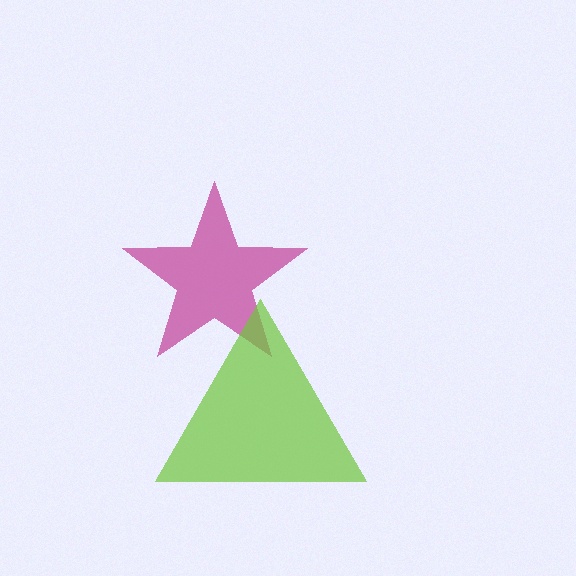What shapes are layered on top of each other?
The layered shapes are: a magenta star, a lime triangle.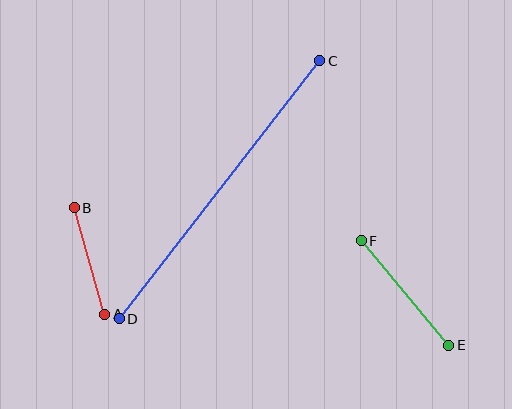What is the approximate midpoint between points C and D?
The midpoint is at approximately (220, 190) pixels.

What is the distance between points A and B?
The distance is approximately 111 pixels.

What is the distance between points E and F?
The distance is approximately 136 pixels.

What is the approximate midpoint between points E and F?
The midpoint is at approximately (405, 293) pixels.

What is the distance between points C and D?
The distance is approximately 327 pixels.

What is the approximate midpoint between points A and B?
The midpoint is at approximately (90, 261) pixels.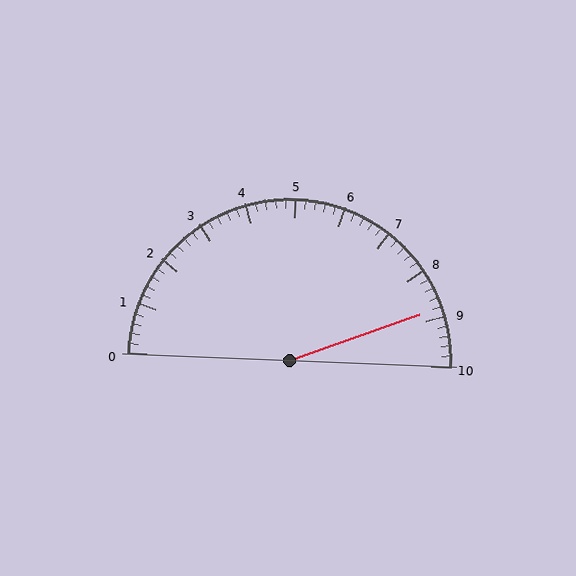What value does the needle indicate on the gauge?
The needle indicates approximately 8.8.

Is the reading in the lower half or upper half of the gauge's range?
The reading is in the upper half of the range (0 to 10).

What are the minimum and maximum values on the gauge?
The gauge ranges from 0 to 10.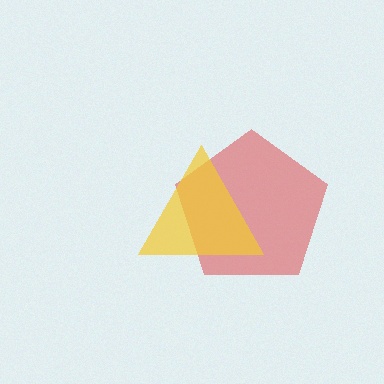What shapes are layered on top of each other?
The layered shapes are: a red pentagon, a yellow triangle.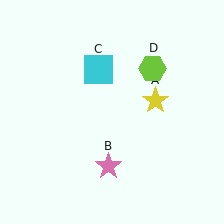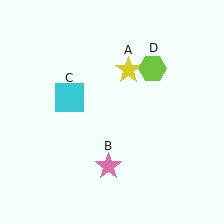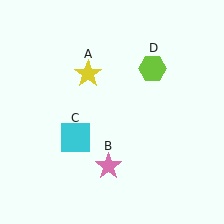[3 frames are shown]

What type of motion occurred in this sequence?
The yellow star (object A), cyan square (object C) rotated counterclockwise around the center of the scene.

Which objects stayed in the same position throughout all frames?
Pink star (object B) and lime hexagon (object D) remained stationary.